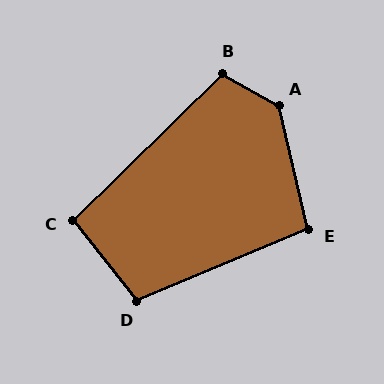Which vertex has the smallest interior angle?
C, at approximately 96 degrees.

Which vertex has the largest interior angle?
A, at approximately 133 degrees.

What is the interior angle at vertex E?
Approximately 99 degrees (obtuse).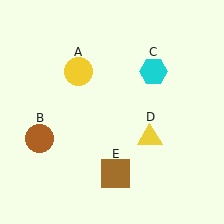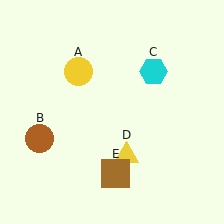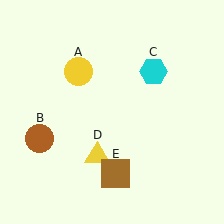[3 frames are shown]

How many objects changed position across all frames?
1 object changed position: yellow triangle (object D).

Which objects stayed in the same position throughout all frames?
Yellow circle (object A) and brown circle (object B) and cyan hexagon (object C) and brown square (object E) remained stationary.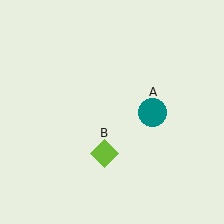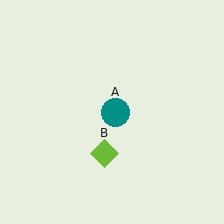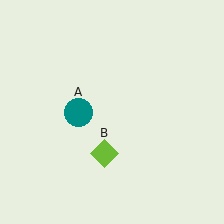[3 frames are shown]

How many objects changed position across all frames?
1 object changed position: teal circle (object A).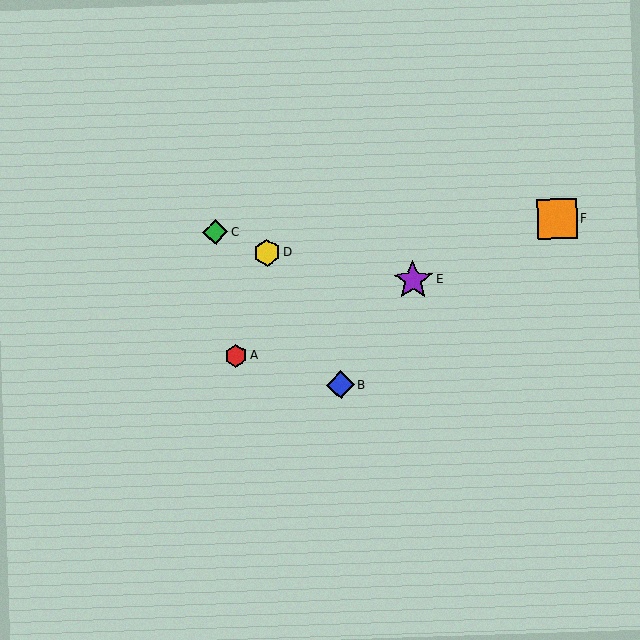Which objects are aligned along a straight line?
Objects A, E, F are aligned along a straight line.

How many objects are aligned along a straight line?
3 objects (A, E, F) are aligned along a straight line.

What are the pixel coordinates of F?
Object F is at (557, 219).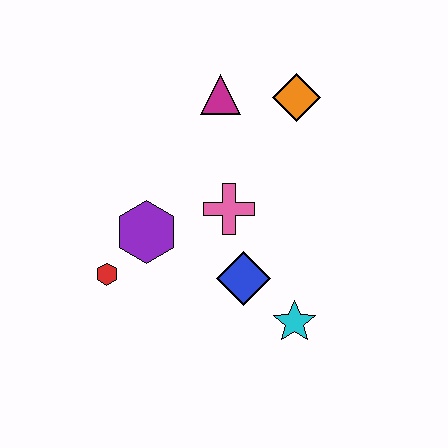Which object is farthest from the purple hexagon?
The orange diamond is farthest from the purple hexagon.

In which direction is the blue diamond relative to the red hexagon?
The blue diamond is to the right of the red hexagon.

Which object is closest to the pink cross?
The blue diamond is closest to the pink cross.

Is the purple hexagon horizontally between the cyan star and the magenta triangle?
No